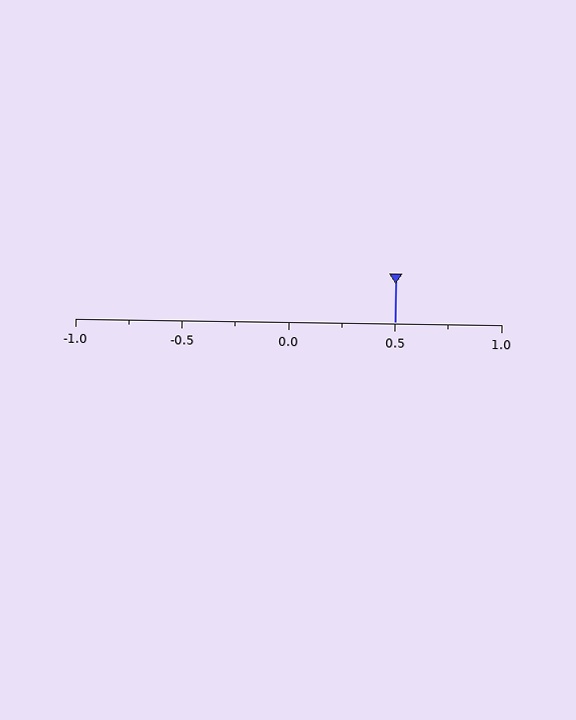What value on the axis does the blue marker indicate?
The marker indicates approximately 0.5.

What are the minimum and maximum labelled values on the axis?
The axis runs from -1.0 to 1.0.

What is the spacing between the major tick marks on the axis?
The major ticks are spaced 0.5 apart.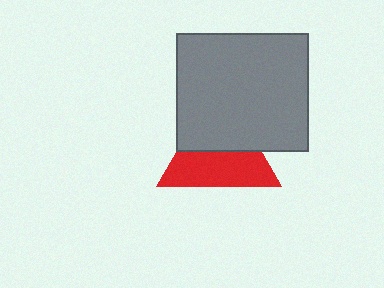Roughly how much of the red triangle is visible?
About half of it is visible (roughly 55%).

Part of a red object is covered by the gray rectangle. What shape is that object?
It is a triangle.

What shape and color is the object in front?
The object in front is a gray rectangle.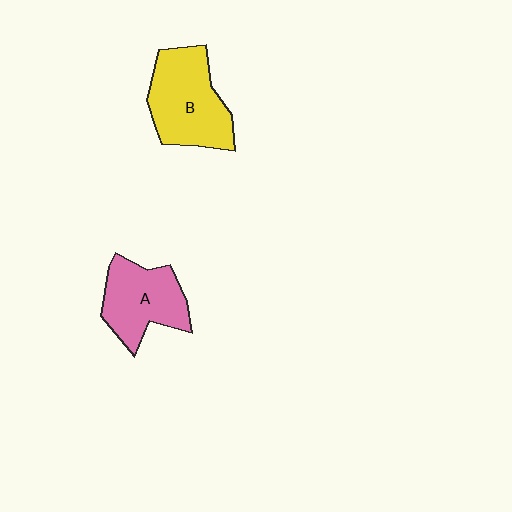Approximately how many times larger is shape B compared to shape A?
Approximately 1.2 times.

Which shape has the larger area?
Shape B (yellow).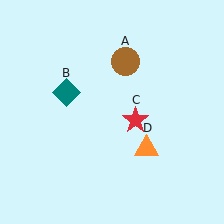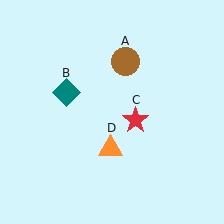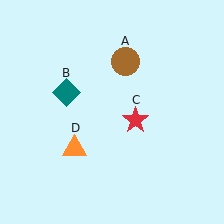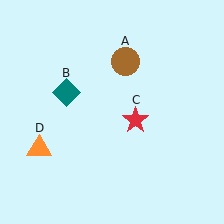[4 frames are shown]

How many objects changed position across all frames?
1 object changed position: orange triangle (object D).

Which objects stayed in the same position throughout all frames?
Brown circle (object A) and teal diamond (object B) and red star (object C) remained stationary.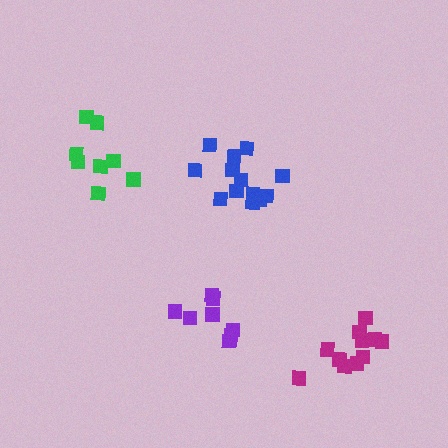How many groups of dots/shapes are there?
There are 4 groups.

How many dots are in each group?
Group 1: 8 dots, Group 2: 13 dots, Group 3: 8 dots, Group 4: 11 dots (40 total).